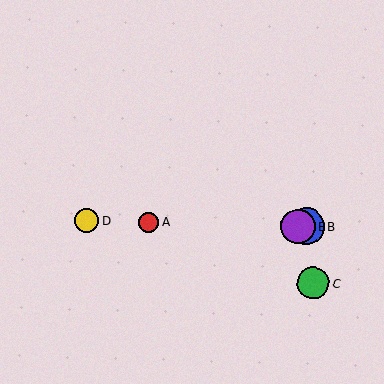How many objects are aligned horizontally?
4 objects (A, B, D, E) are aligned horizontally.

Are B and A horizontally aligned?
Yes, both are at y≈227.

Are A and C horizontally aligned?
No, A is at y≈222 and C is at y≈283.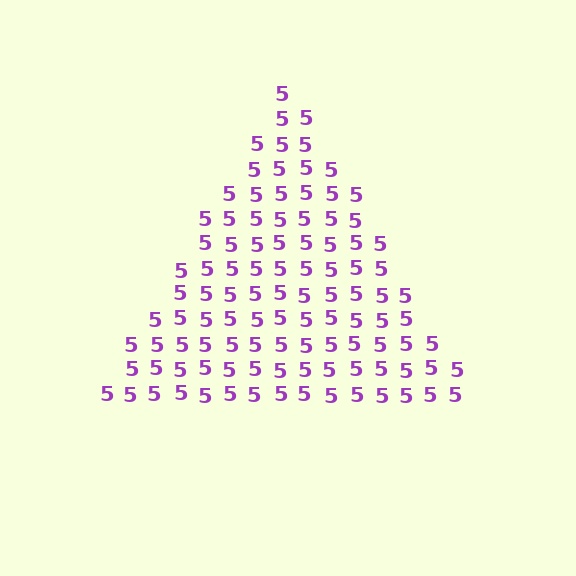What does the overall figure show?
The overall figure shows a triangle.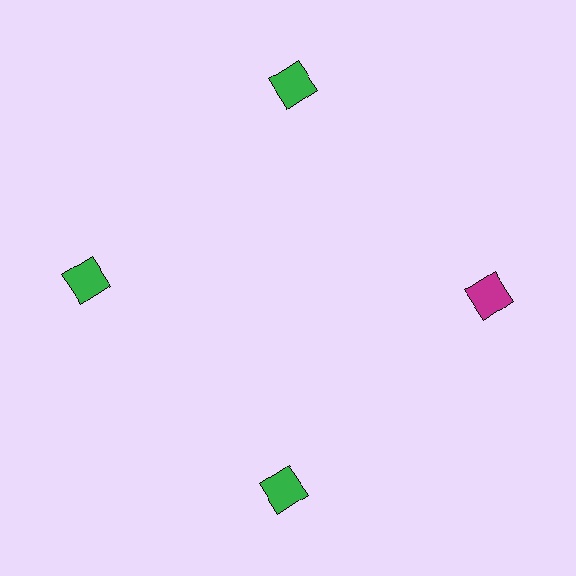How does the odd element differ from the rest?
It has a different color: magenta instead of green.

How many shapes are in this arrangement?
There are 4 shapes arranged in a ring pattern.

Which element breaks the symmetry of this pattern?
The magenta square at roughly the 3 o'clock position breaks the symmetry. All other shapes are green squares.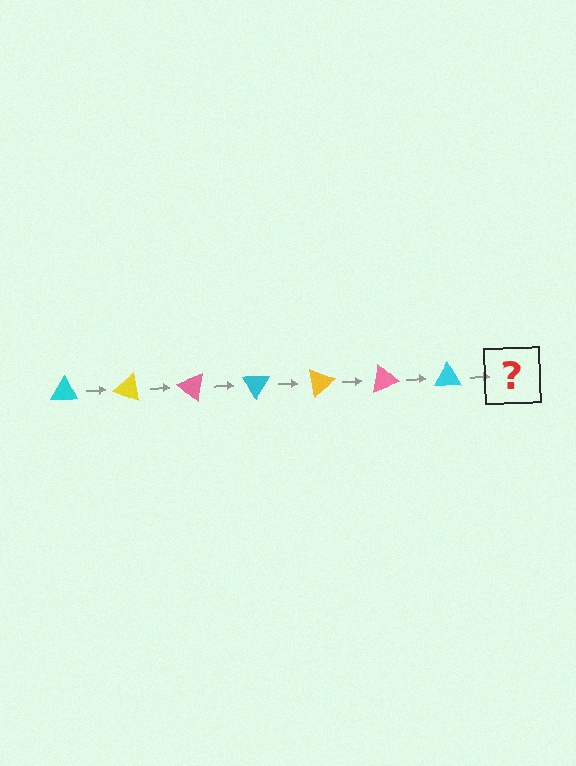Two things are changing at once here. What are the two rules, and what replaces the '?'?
The two rules are that it rotates 20 degrees each step and the color cycles through cyan, yellow, and pink. The '?' should be a yellow triangle, rotated 140 degrees from the start.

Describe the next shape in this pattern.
It should be a yellow triangle, rotated 140 degrees from the start.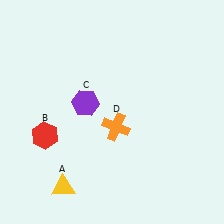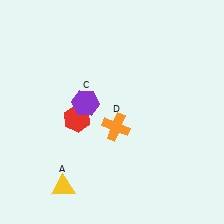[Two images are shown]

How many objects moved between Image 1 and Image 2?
1 object moved between the two images.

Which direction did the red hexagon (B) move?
The red hexagon (B) moved right.